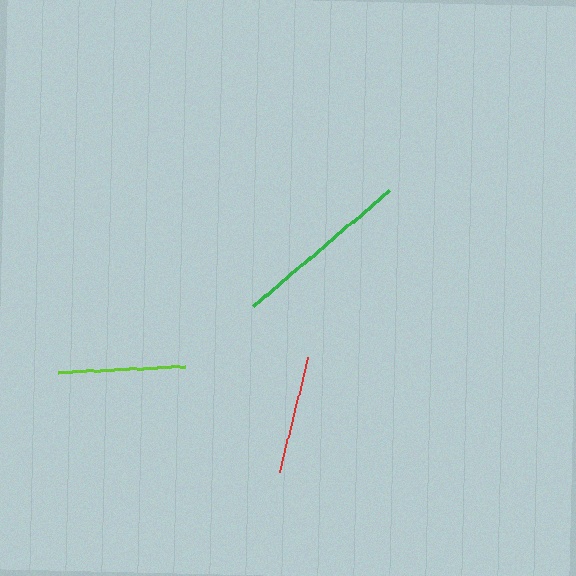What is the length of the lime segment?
The lime segment is approximately 127 pixels long.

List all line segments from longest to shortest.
From longest to shortest: green, lime, red.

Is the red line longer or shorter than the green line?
The green line is longer than the red line.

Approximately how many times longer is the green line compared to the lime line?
The green line is approximately 1.4 times the length of the lime line.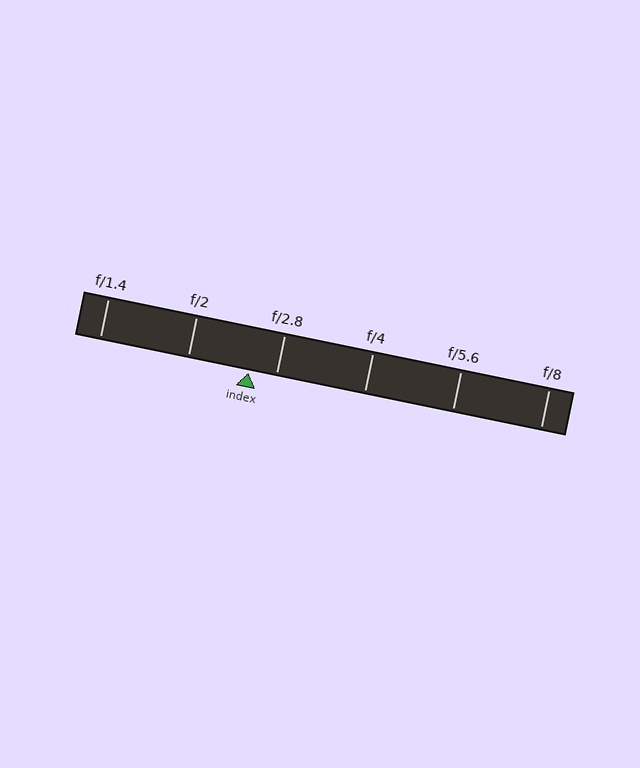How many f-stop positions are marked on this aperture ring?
There are 6 f-stop positions marked.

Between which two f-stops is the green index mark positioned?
The index mark is between f/2 and f/2.8.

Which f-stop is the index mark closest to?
The index mark is closest to f/2.8.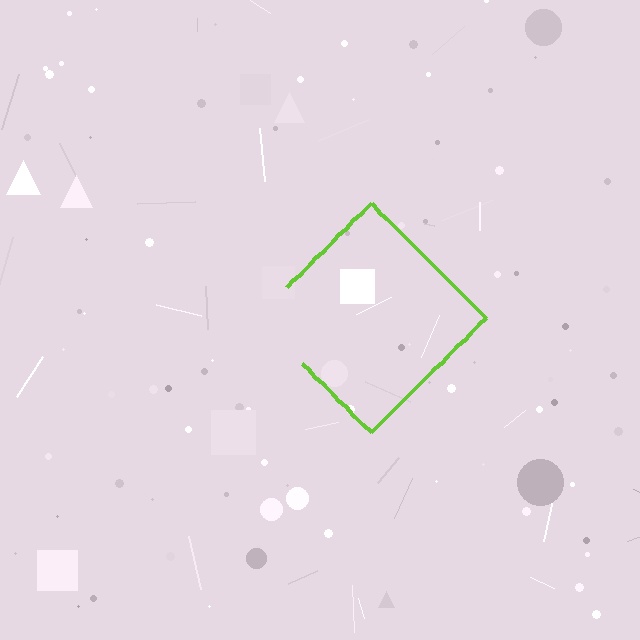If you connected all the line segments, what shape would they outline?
They would outline a diamond.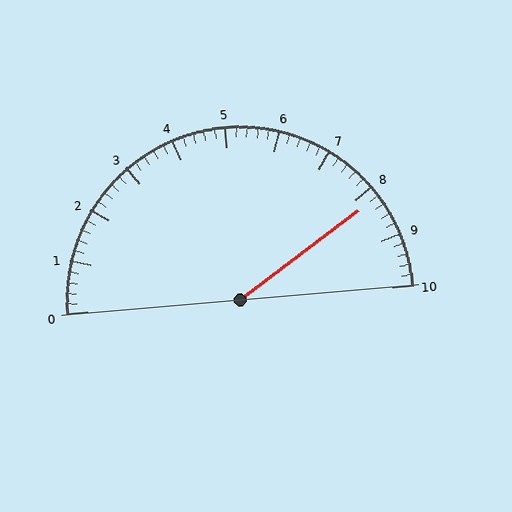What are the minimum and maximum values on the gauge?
The gauge ranges from 0 to 10.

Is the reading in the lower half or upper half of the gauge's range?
The reading is in the upper half of the range (0 to 10).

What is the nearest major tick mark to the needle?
The nearest major tick mark is 8.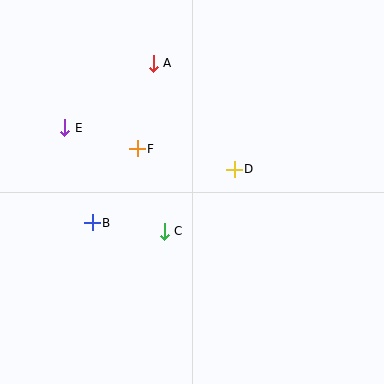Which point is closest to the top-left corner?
Point E is closest to the top-left corner.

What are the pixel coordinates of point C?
Point C is at (164, 231).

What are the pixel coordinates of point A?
Point A is at (153, 63).